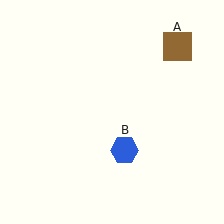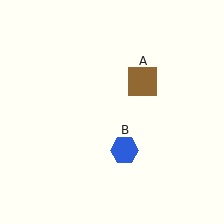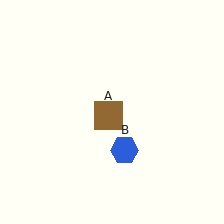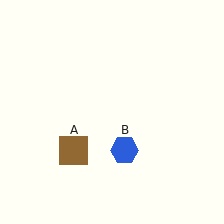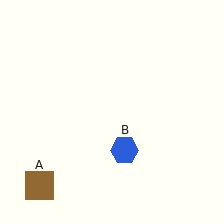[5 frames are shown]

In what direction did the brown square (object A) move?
The brown square (object A) moved down and to the left.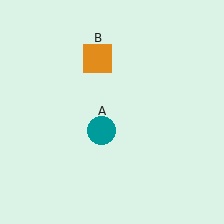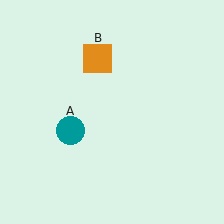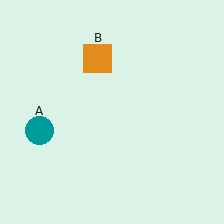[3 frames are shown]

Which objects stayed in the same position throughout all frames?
Orange square (object B) remained stationary.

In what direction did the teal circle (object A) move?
The teal circle (object A) moved left.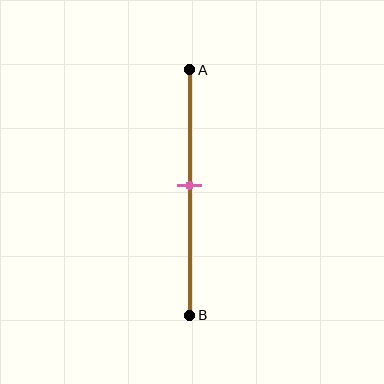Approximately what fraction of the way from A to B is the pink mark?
The pink mark is approximately 45% of the way from A to B.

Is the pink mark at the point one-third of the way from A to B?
No, the mark is at about 45% from A, not at the 33% one-third point.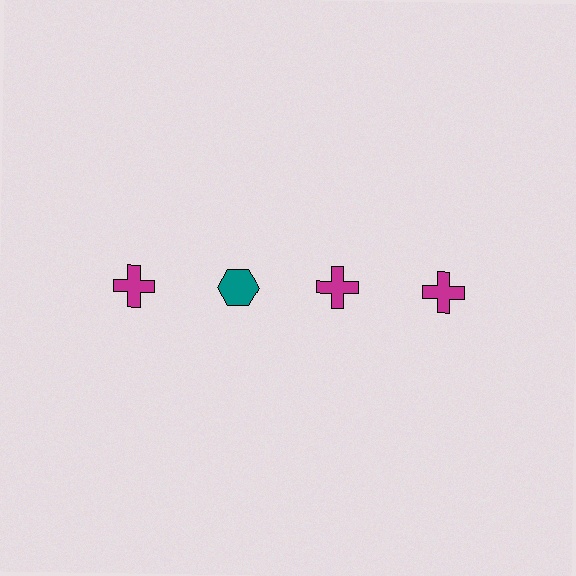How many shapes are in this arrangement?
There are 4 shapes arranged in a grid pattern.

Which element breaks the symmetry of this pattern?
The teal hexagon in the top row, second from left column breaks the symmetry. All other shapes are magenta crosses.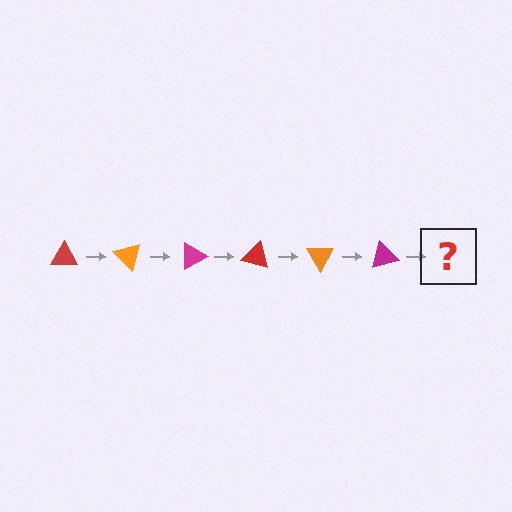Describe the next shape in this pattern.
It should be a red triangle, rotated 270 degrees from the start.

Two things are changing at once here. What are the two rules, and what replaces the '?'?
The two rules are that it rotates 45 degrees each step and the color cycles through red, orange, and magenta. The '?' should be a red triangle, rotated 270 degrees from the start.